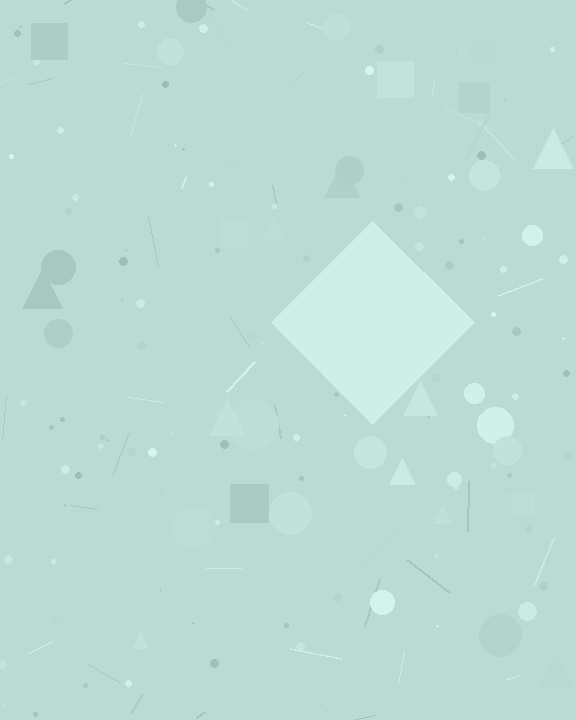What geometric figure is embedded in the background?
A diamond is embedded in the background.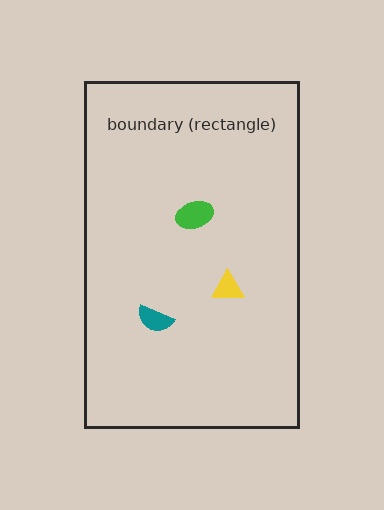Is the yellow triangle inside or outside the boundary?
Inside.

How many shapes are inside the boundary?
3 inside, 0 outside.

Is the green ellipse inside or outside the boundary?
Inside.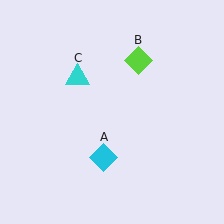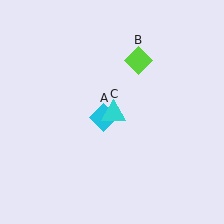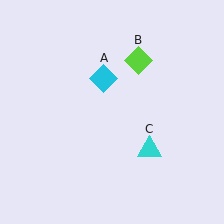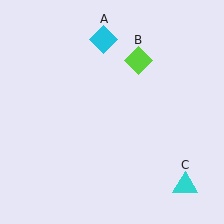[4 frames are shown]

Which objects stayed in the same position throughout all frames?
Lime diamond (object B) remained stationary.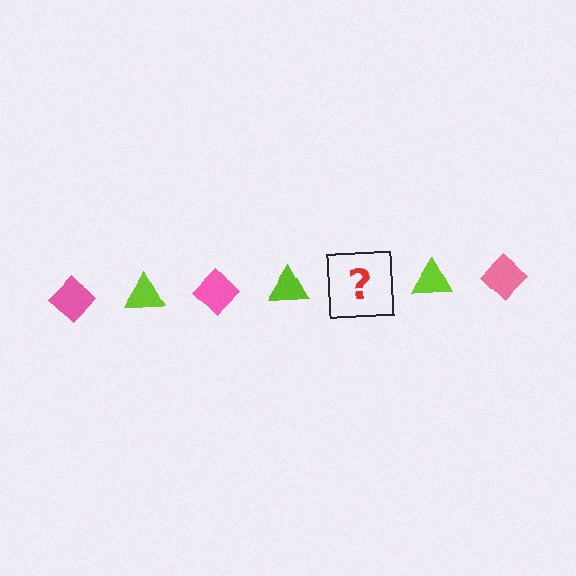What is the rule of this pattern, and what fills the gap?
The rule is that the pattern alternates between pink diamond and lime triangle. The gap should be filled with a pink diamond.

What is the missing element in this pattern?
The missing element is a pink diamond.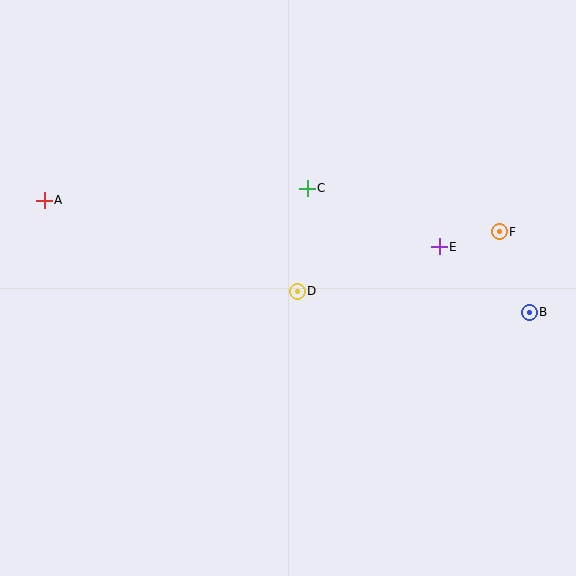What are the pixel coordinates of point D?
Point D is at (297, 291).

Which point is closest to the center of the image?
Point D at (297, 291) is closest to the center.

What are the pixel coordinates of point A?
Point A is at (44, 200).